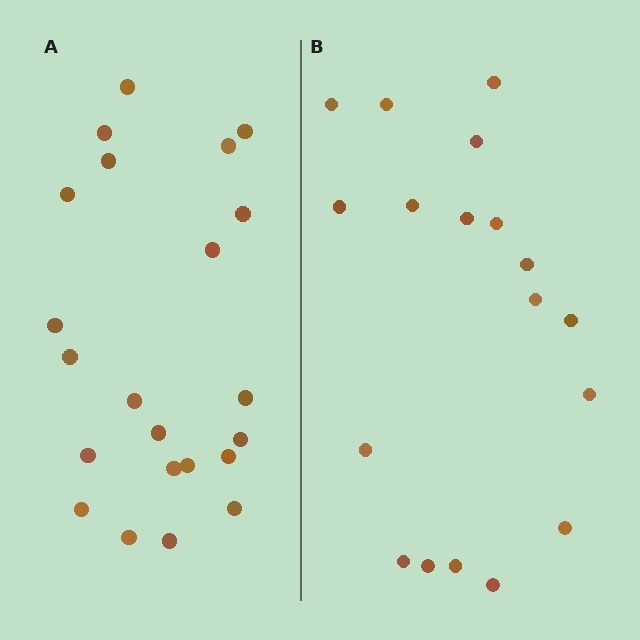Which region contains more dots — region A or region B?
Region A (the left region) has more dots.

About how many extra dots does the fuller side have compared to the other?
Region A has about 4 more dots than region B.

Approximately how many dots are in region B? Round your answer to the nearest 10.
About 20 dots. (The exact count is 18, which rounds to 20.)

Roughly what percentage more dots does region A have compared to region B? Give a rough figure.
About 20% more.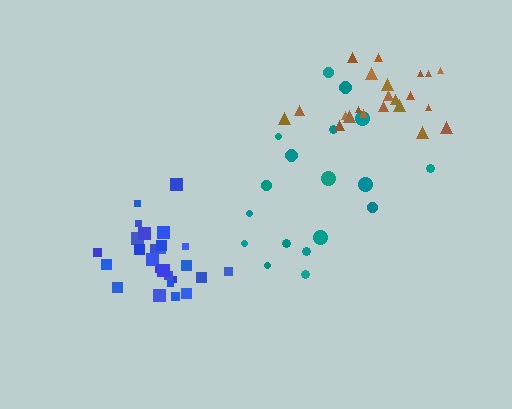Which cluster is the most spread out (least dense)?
Teal.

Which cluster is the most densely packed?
Blue.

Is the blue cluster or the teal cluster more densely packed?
Blue.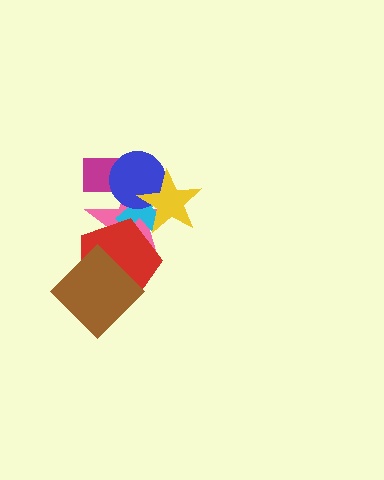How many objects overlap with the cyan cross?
5 objects overlap with the cyan cross.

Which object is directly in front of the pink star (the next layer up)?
The cyan cross is directly in front of the pink star.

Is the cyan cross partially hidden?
Yes, it is partially covered by another shape.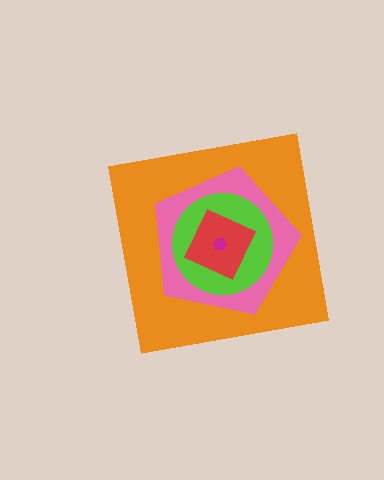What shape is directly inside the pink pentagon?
The lime circle.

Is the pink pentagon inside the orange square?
Yes.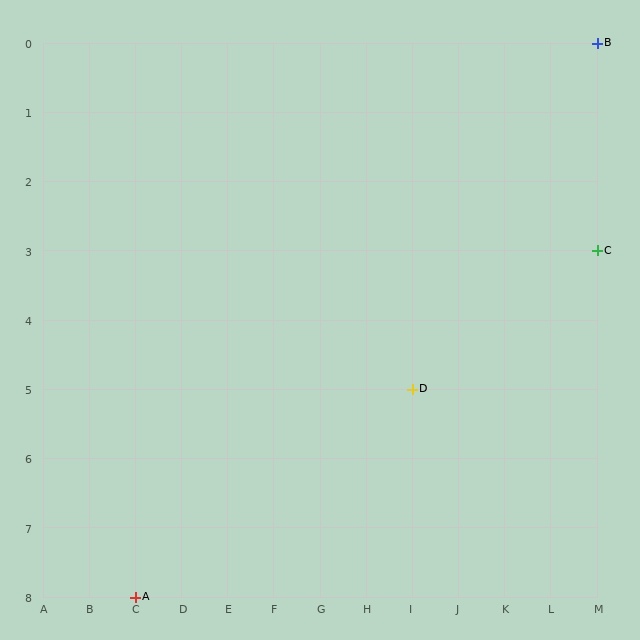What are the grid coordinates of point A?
Point A is at grid coordinates (C, 8).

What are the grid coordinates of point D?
Point D is at grid coordinates (I, 5).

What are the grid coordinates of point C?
Point C is at grid coordinates (M, 3).